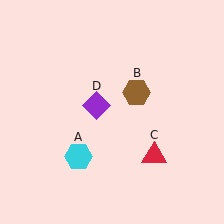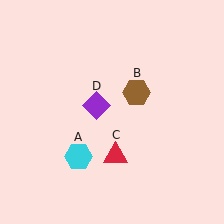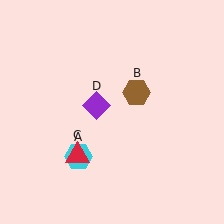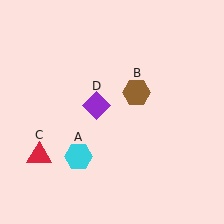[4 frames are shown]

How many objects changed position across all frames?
1 object changed position: red triangle (object C).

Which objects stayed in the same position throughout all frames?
Cyan hexagon (object A) and brown hexagon (object B) and purple diamond (object D) remained stationary.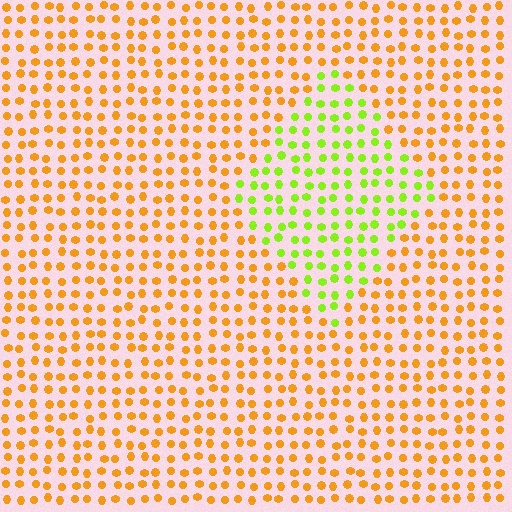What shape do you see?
I see a diamond.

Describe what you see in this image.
The image is filled with small orange elements in a uniform arrangement. A diamond-shaped region is visible where the elements are tinted to a slightly different hue, forming a subtle color boundary.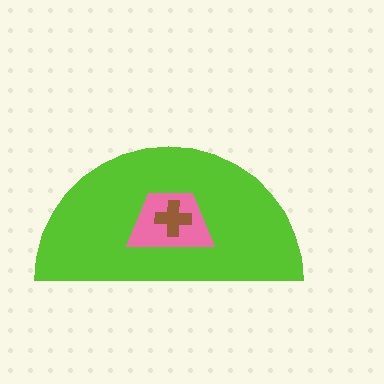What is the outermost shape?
The lime semicircle.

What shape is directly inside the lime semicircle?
The pink trapezoid.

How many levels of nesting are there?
3.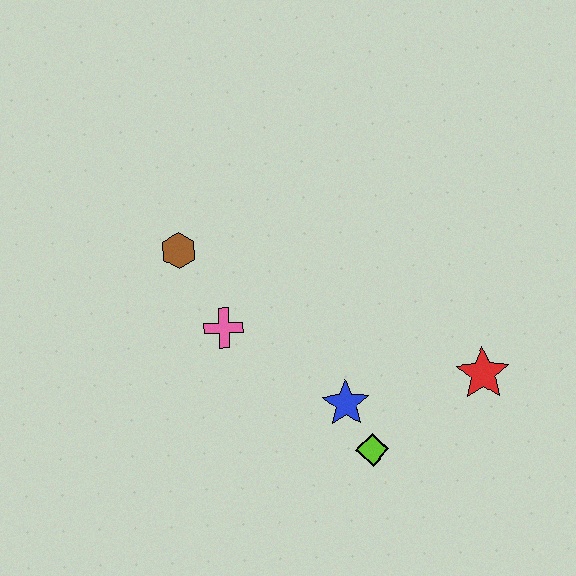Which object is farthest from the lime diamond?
The brown hexagon is farthest from the lime diamond.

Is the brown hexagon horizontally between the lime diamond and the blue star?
No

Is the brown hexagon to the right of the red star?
No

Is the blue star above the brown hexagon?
No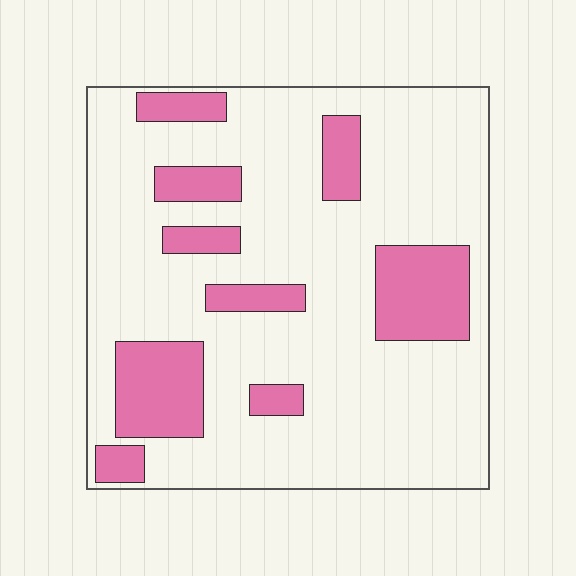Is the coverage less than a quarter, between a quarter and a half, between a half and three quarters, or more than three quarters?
Less than a quarter.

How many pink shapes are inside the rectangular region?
9.